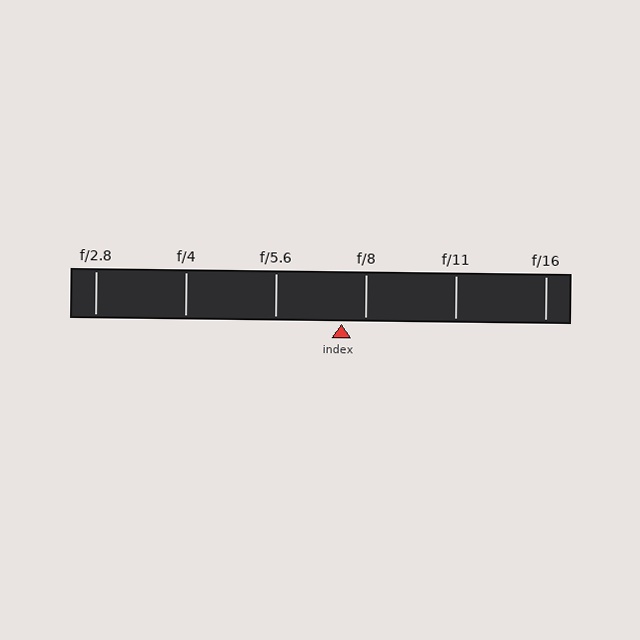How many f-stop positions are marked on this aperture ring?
There are 6 f-stop positions marked.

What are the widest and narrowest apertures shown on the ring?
The widest aperture shown is f/2.8 and the narrowest is f/16.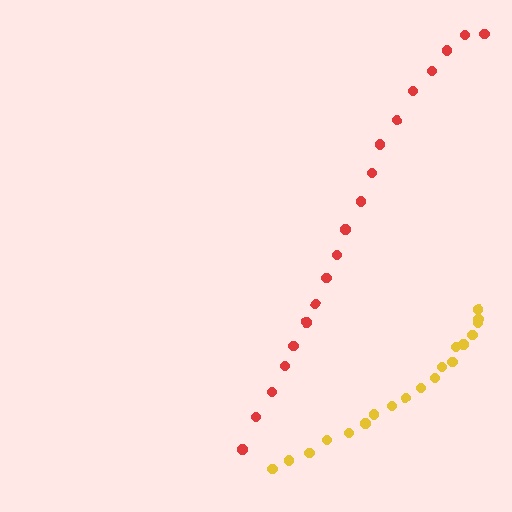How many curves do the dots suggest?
There are 2 distinct paths.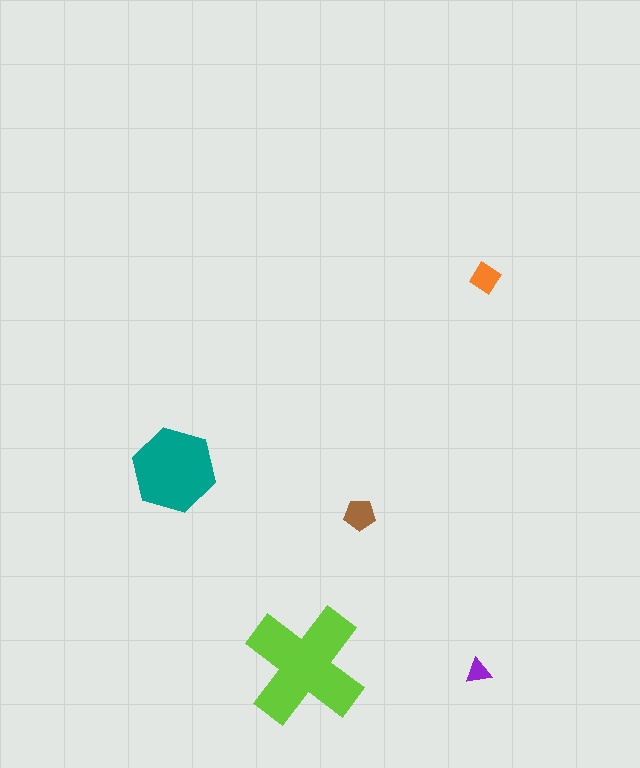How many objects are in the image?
There are 5 objects in the image.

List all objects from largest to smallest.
The lime cross, the teal hexagon, the brown pentagon, the orange diamond, the purple triangle.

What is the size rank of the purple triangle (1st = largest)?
5th.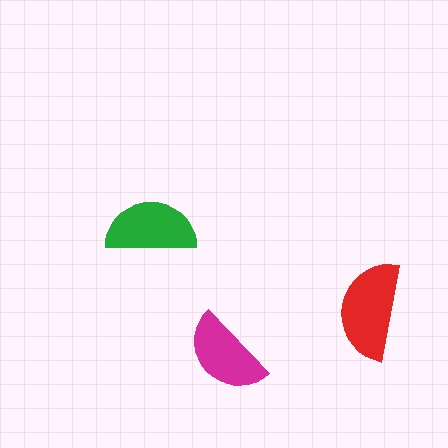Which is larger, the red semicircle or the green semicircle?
The red one.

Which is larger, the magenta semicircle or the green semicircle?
The green one.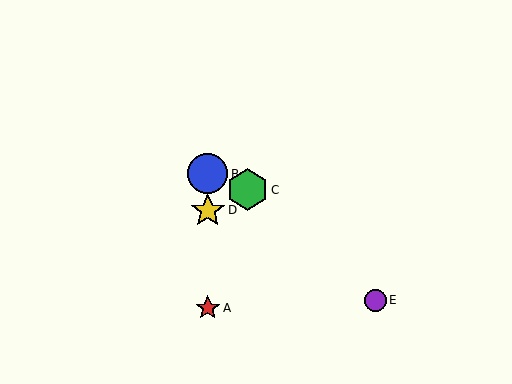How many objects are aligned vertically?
3 objects (A, B, D) are aligned vertically.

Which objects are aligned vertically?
Objects A, B, D are aligned vertically.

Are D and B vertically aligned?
Yes, both are at x≈208.